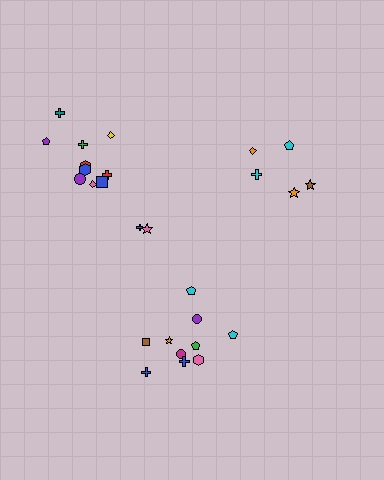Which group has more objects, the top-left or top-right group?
The top-left group.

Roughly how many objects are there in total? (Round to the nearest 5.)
Roughly 25 objects in total.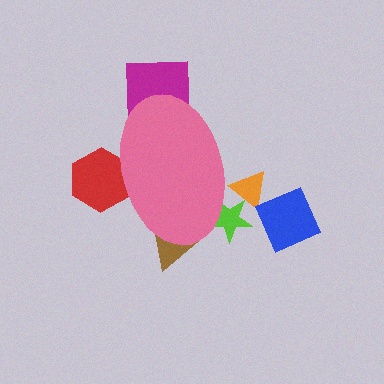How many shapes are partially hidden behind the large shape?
5 shapes are partially hidden.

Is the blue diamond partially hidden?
No, the blue diamond is fully visible.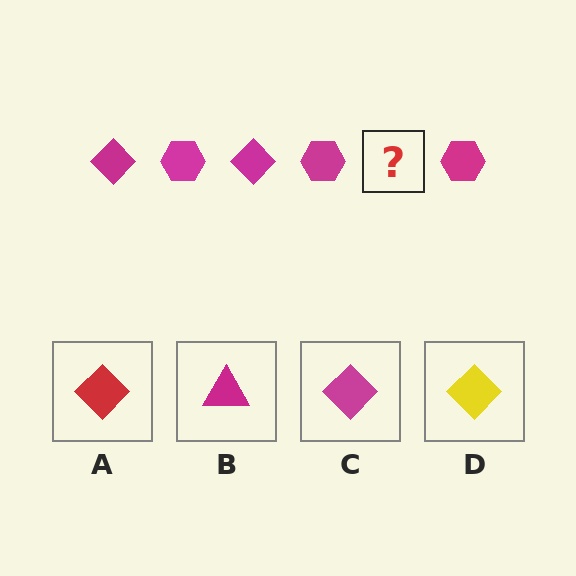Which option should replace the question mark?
Option C.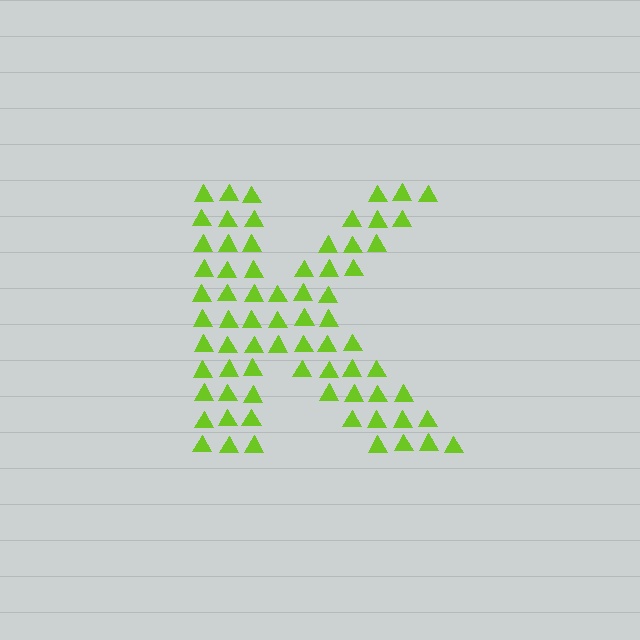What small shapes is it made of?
It is made of small triangles.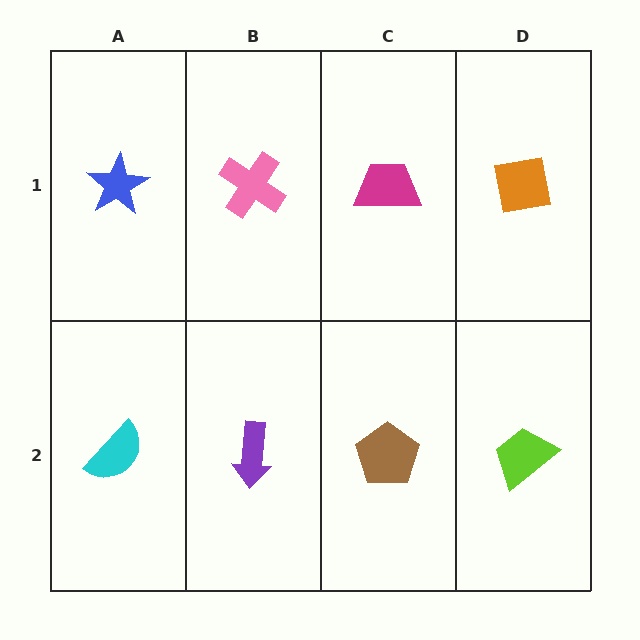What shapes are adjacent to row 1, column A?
A cyan semicircle (row 2, column A), a pink cross (row 1, column B).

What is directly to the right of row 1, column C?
An orange square.